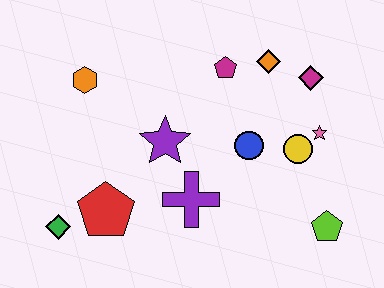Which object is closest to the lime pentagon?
The yellow circle is closest to the lime pentagon.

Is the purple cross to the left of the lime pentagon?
Yes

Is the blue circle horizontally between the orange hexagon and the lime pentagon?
Yes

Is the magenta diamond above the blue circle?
Yes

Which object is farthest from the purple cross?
The magenta diamond is farthest from the purple cross.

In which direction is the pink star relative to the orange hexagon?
The pink star is to the right of the orange hexagon.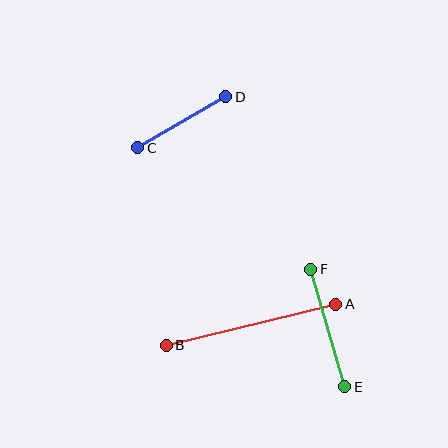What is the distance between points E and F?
The distance is approximately 122 pixels.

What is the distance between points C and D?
The distance is approximately 102 pixels.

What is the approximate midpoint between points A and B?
The midpoint is at approximately (251, 325) pixels.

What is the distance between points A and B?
The distance is approximately 174 pixels.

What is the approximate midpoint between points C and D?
The midpoint is at approximately (182, 122) pixels.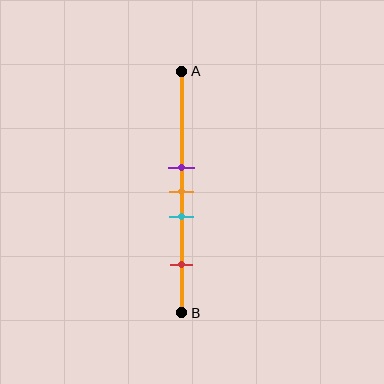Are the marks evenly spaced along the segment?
No, the marks are not evenly spaced.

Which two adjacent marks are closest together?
The purple and orange marks are the closest adjacent pair.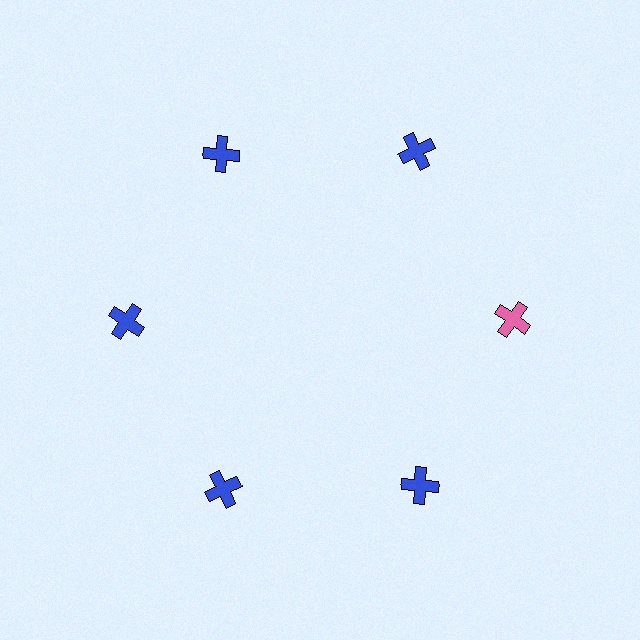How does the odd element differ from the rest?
It has a different color: pink instead of blue.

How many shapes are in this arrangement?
There are 6 shapes arranged in a ring pattern.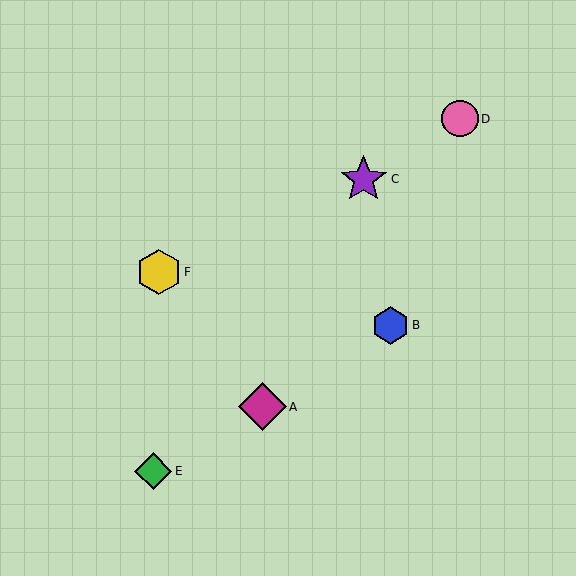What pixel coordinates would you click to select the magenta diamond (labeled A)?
Click at (262, 407) to select the magenta diamond A.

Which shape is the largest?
The purple star (labeled C) is the largest.